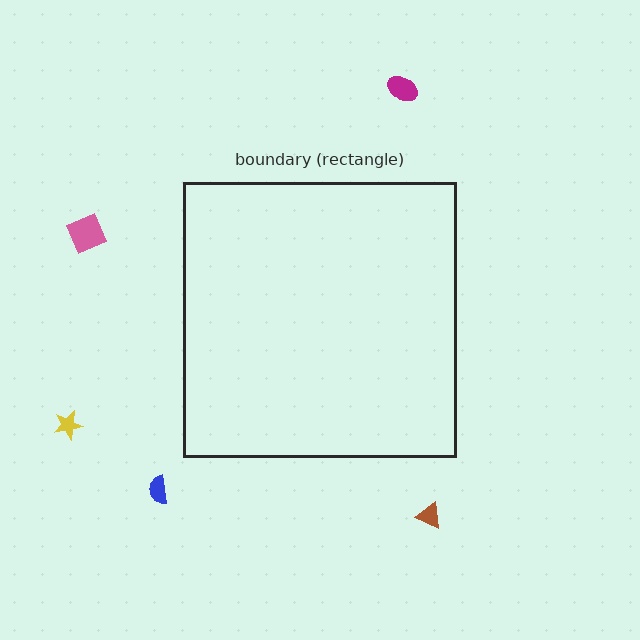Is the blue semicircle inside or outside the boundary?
Outside.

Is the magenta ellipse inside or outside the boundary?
Outside.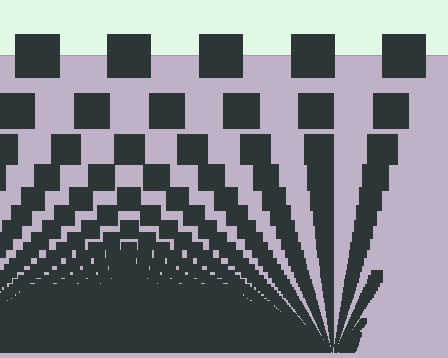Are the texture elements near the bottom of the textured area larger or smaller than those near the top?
Smaller. The gradient is inverted — elements near the bottom are smaller and denser.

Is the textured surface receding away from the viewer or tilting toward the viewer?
The surface appears to tilt toward the viewer. Texture elements get larger and sparser toward the top.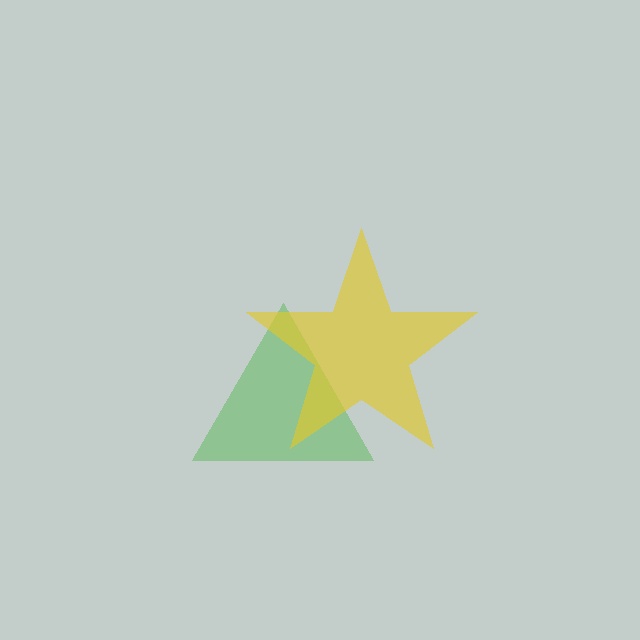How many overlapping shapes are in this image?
There are 2 overlapping shapes in the image.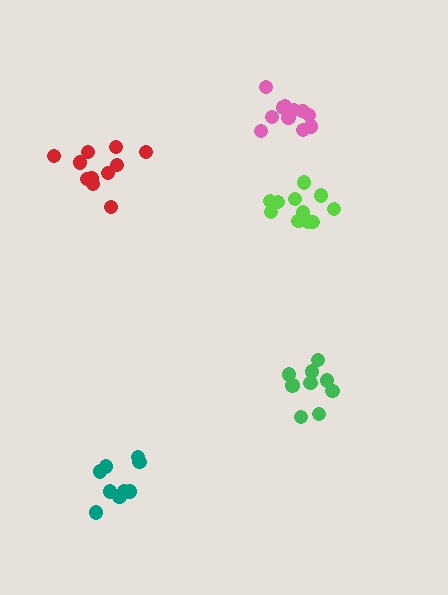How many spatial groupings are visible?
There are 5 spatial groupings.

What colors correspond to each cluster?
The clusters are colored: red, teal, lime, green, pink.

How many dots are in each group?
Group 1: 11 dots, Group 2: 9 dots, Group 3: 11 dots, Group 4: 9 dots, Group 5: 11 dots (51 total).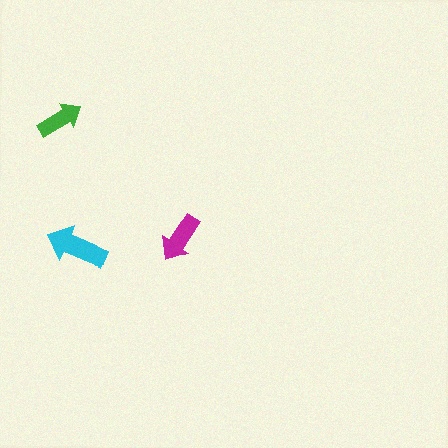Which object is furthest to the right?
The magenta arrow is rightmost.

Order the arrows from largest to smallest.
the cyan one, the magenta one, the green one.